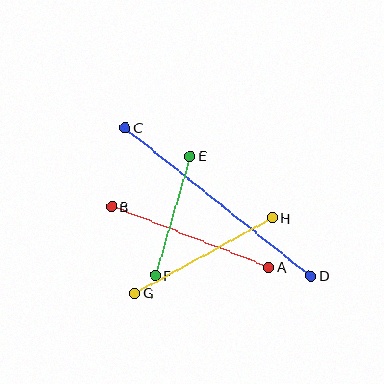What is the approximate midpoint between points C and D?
The midpoint is at approximately (218, 202) pixels.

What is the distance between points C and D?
The distance is approximately 237 pixels.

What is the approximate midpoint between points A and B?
The midpoint is at approximately (190, 237) pixels.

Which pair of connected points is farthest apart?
Points C and D are farthest apart.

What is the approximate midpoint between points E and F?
The midpoint is at approximately (173, 216) pixels.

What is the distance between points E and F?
The distance is approximately 124 pixels.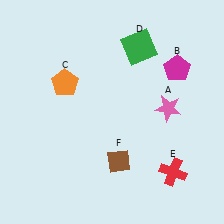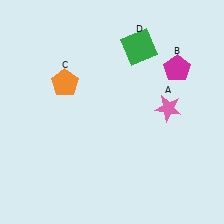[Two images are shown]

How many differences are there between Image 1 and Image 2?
There are 2 differences between the two images.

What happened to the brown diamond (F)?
The brown diamond (F) was removed in Image 2. It was in the bottom-right area of Image 1.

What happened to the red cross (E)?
The red cross (E) was removed in Image 2. It was in the bottom-right area of Image 1.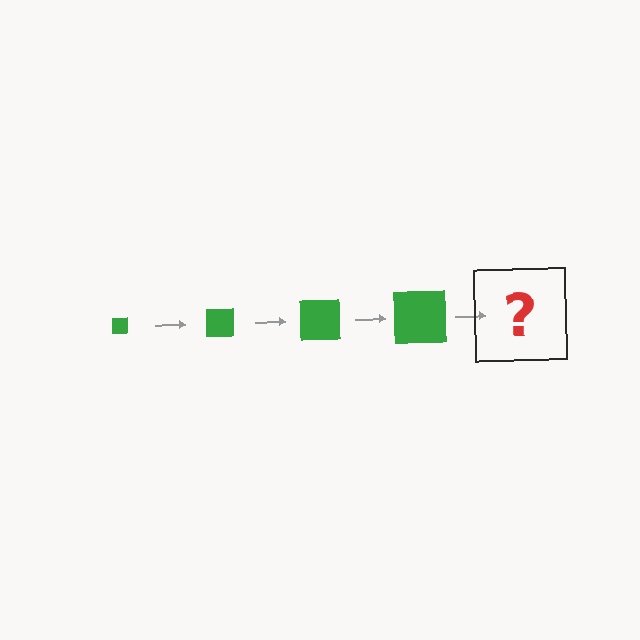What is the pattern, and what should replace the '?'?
The pattern is that the square gets progressively larger each step. The '?' should be a green square, larger than the previous one.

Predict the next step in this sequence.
The next step is a green square, larger than the previous one.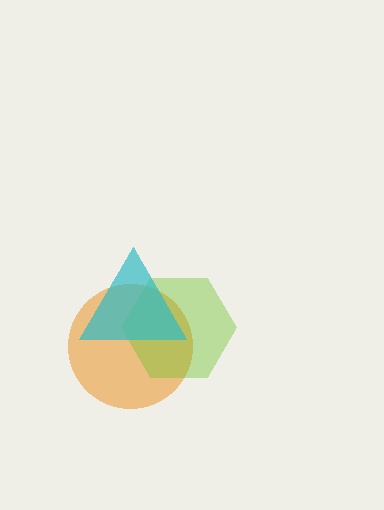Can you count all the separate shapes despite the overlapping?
Yes, there are 3 separate shapes.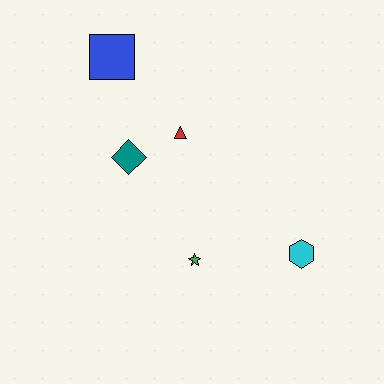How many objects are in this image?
There are 5 objects.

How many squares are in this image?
There is 1 square.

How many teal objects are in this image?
There is 1 teal object.